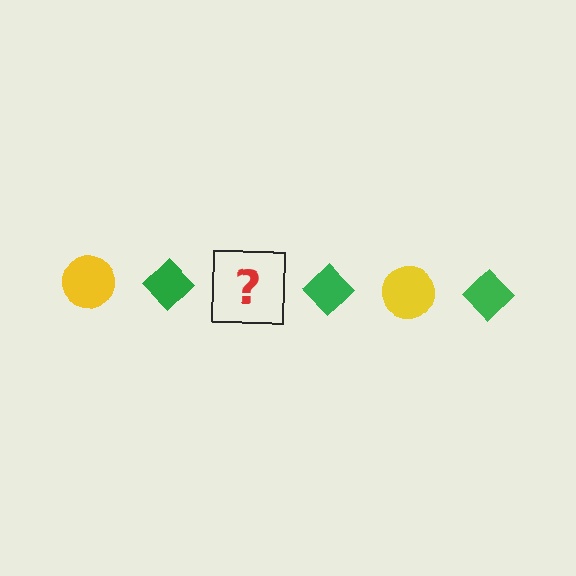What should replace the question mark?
The question mark should be replaced with a yellow circle.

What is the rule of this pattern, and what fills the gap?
The rule is that the pattern alternates between yellow circle and green diamond. The gap should be filled with a yellow circle.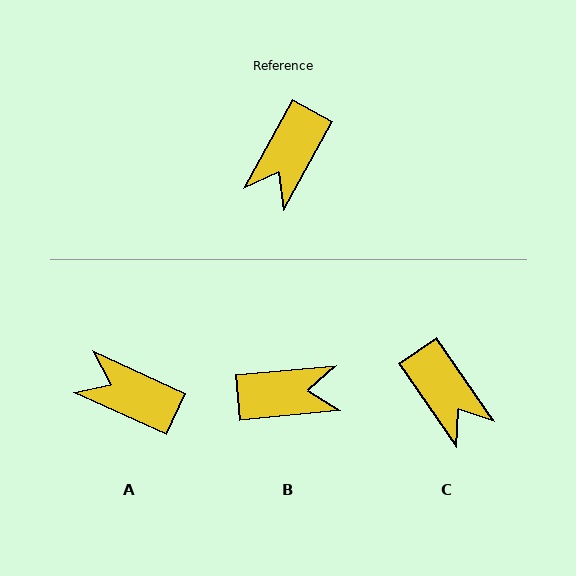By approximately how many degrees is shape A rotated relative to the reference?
Approximately 85 degrees clockwise.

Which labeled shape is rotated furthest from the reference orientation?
B, about 124 degrees away.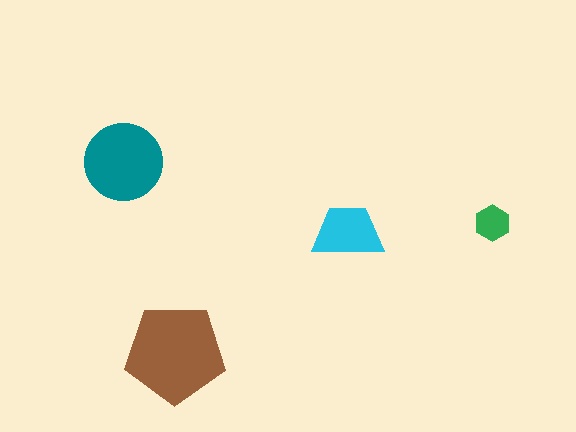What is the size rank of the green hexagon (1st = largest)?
4th.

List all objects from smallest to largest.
The green hexagon, the cyan trapezoid, the teal circle, the brown pentagon.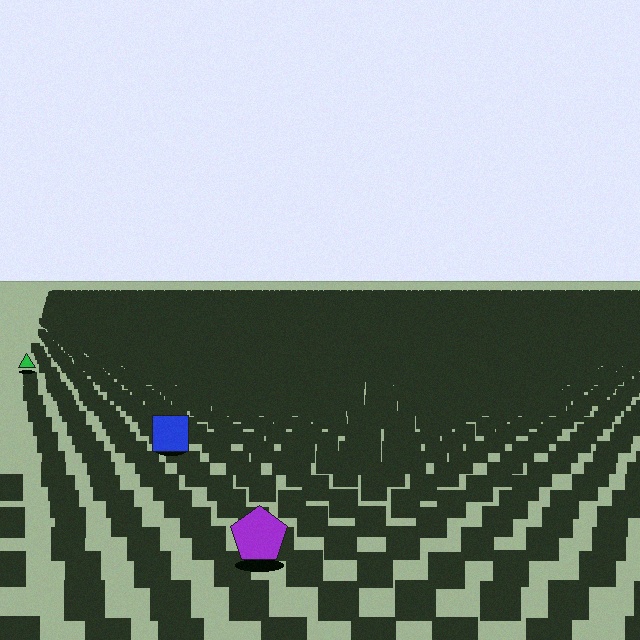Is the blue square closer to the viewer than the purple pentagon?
No. The purple pentagon is closer — you can tell from the texture gradient: the ground texture is coarser near it.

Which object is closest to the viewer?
The purple pentagon is closest. The texture marks near it are larger and more spread out.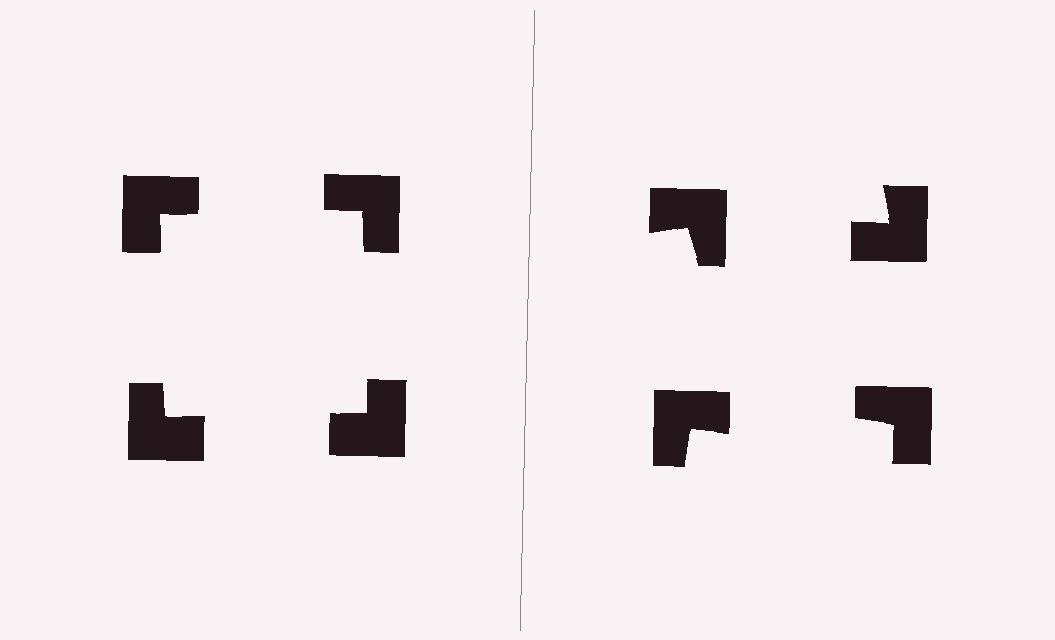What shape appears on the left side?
An illusory square.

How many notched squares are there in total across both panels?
8 — 4 on each side.